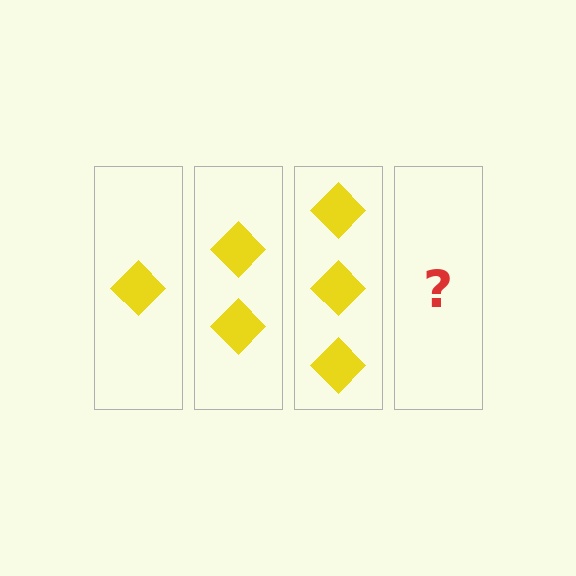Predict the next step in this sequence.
The next step is 4 diamonds.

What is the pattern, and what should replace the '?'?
The pattern is that each step adds one more diamond. The '?' should be 4 diamonds.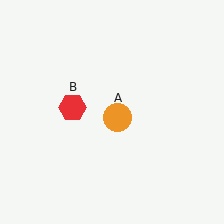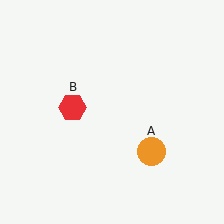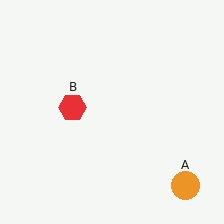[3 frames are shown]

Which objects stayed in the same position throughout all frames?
Red hexagon (object B) remained stationary.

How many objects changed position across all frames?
1 object changed position: orange circle (object A).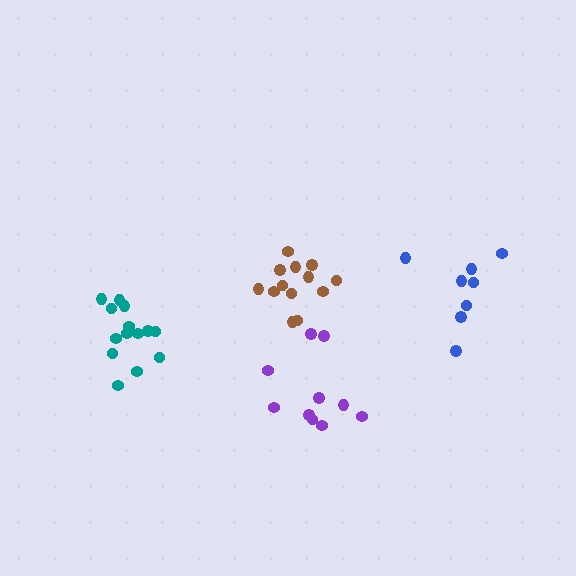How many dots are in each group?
Group 1: 8 dots, Group 2: 10 dots, Group 3: 13 dots, Group 4: 14 dots (45 total).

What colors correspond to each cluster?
The clusters are colored: blue, purple, brown, teal.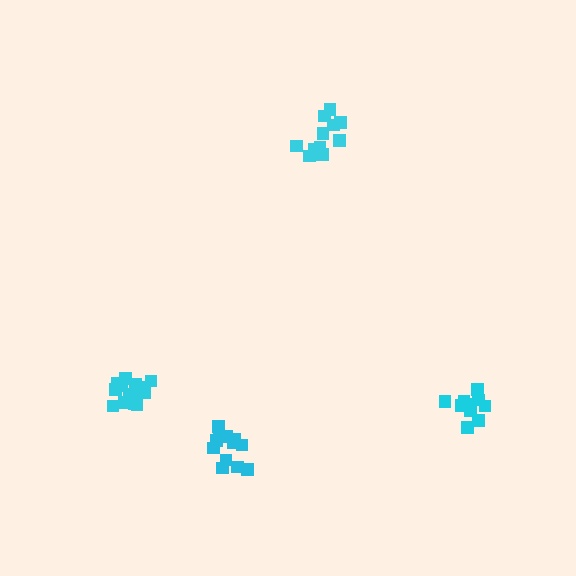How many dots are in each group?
Group 1: 14 dots, Group 2: 11 dots, Group 3: 12 dots, Group 4: 13 dots (50 total).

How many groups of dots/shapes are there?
There are 4 groups.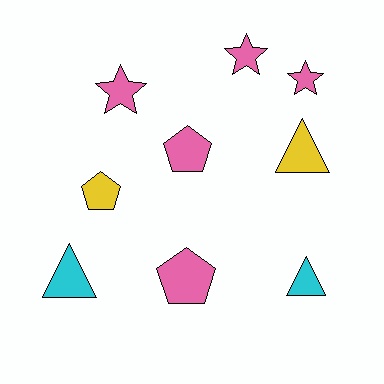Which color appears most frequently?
Pink, with 5 objects.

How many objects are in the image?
There are 9 objects.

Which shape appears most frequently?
Star, with 3 objects.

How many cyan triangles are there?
There are 2 cyan triangles.